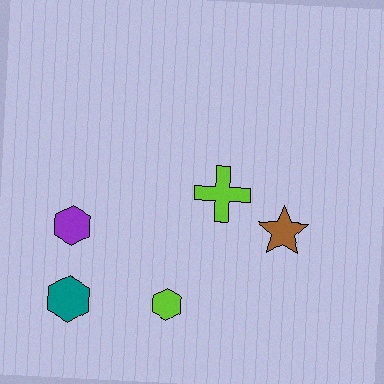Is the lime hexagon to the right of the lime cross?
No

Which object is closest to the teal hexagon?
The purple hexagon is closest to the teal hexagon.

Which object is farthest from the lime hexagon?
The brown star is farthest from the lime hexagon.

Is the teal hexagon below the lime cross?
Yes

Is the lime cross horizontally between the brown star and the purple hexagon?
Yes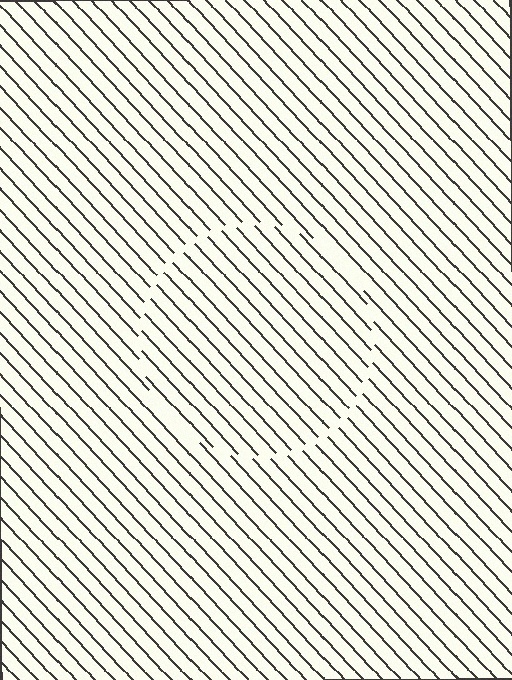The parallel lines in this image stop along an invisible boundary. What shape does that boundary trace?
An illusory circle. The interior of the shape contains the same grating, shifted by half a period — the contour is defined by the phase discontinuity where line-ends from the inner and outer gratings abut.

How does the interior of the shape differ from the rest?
The interior of the shape contains the same grating, shifted by half a period — the contour is defined by the phase discontinuity where line-ends from the inner and outer gratings abut.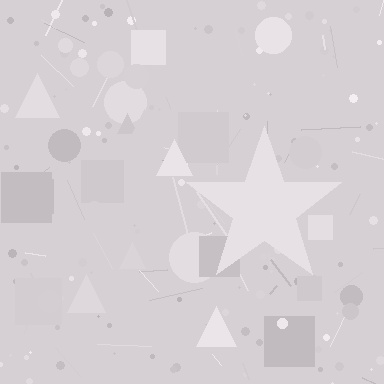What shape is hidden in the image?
A star is hidden in the image.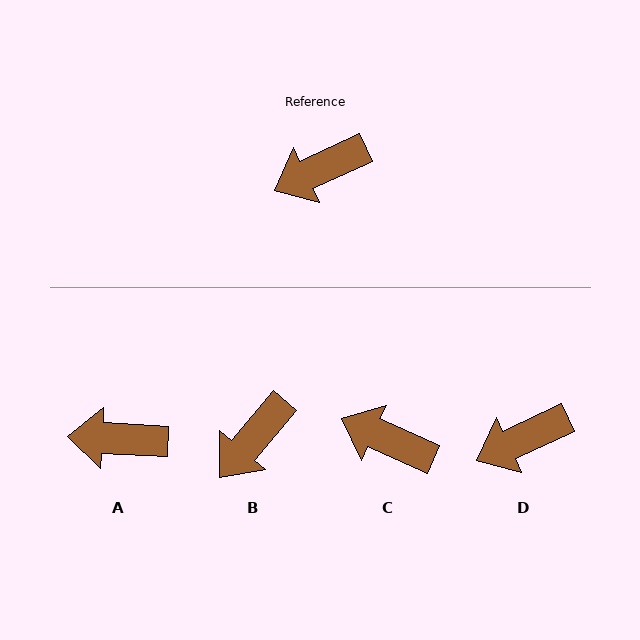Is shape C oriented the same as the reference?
No, it is off by about 49 degrees.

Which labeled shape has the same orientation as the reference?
D.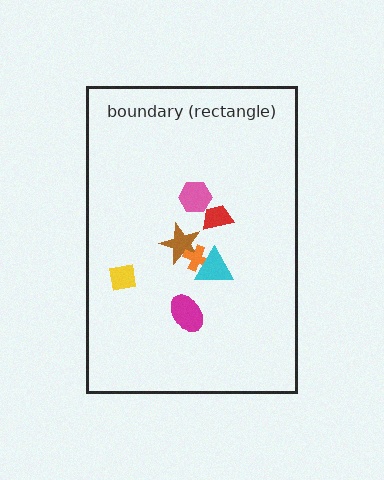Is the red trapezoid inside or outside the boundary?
Inside.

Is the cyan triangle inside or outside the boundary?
Inside.